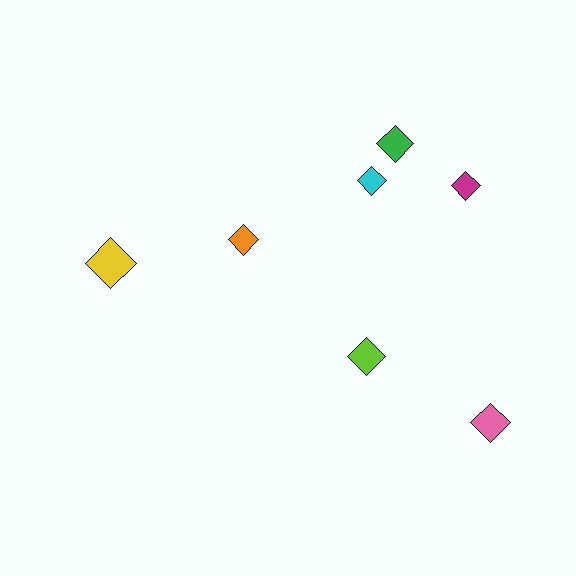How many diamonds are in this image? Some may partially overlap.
There are 7 diamonds.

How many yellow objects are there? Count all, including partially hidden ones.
There is 1 yellow object.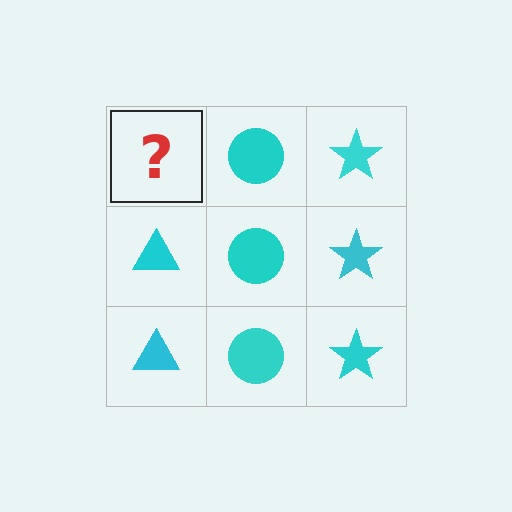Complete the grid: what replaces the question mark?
The question mark should be replaced with a cyan triangle.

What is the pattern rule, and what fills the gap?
The rule is that each column has a consistent shape. The gap should be filled with a cyan triangle.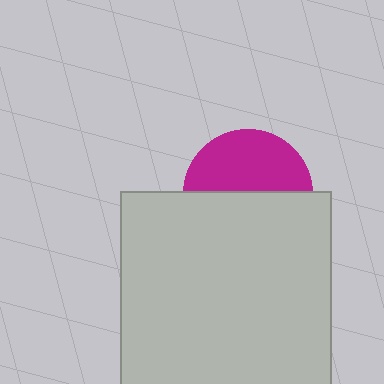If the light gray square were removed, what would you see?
You would see the complete magenta circle.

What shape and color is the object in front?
The object in front is a light gray square.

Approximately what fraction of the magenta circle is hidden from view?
Roughly 52% of the magenta circle is hidden behind the light gray square.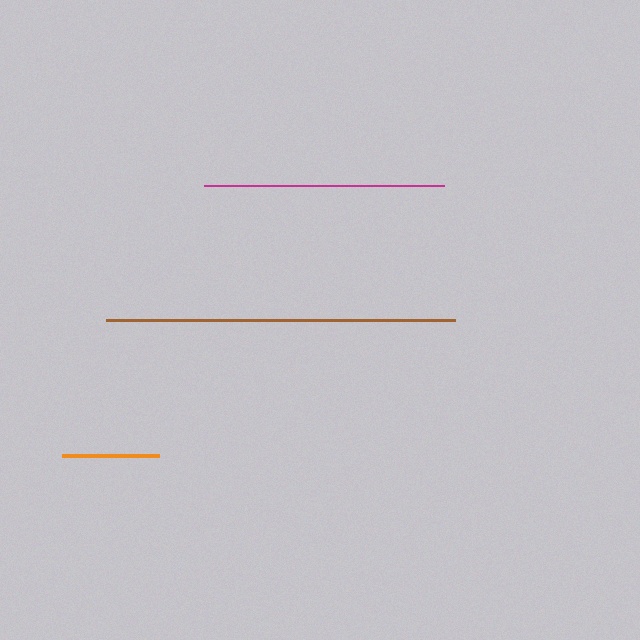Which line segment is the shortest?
The orange line is the shortest at approximately 97 pixels.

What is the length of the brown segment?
The brown segment is approximately 349 pixels long.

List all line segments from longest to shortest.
From longest to shortest: brown, magenta, orange.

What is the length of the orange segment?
The orange segment is approximately 97 pixels long.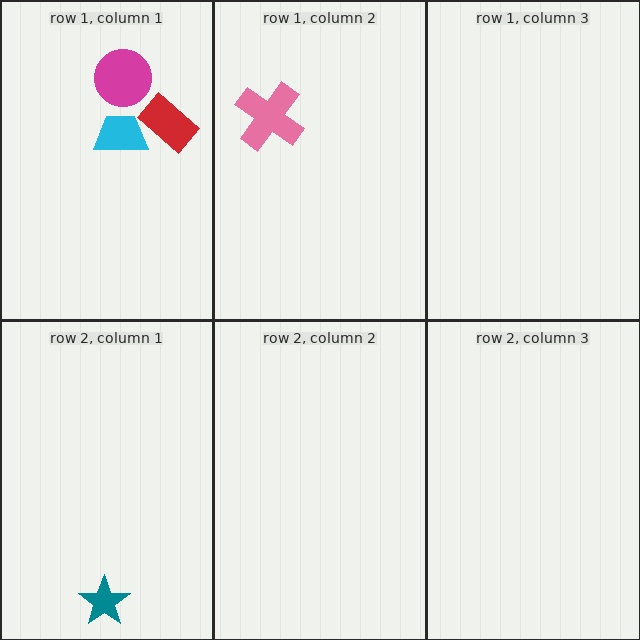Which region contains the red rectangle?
The row 1, column 1 region.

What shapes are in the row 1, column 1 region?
The cyan trapezoid, the magenta circle, the red rectangle.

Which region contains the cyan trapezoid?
The row 1, column 1 region.